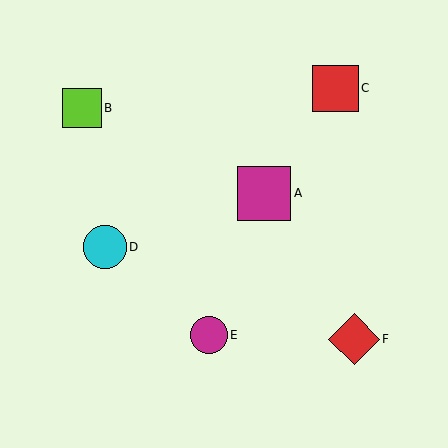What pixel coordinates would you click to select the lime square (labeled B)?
Click at (82, 108) to select the lime square B.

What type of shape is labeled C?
Shape C is a red square.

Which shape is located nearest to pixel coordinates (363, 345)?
The red diamond (labeled F) at (354, 339) is nearest to that location.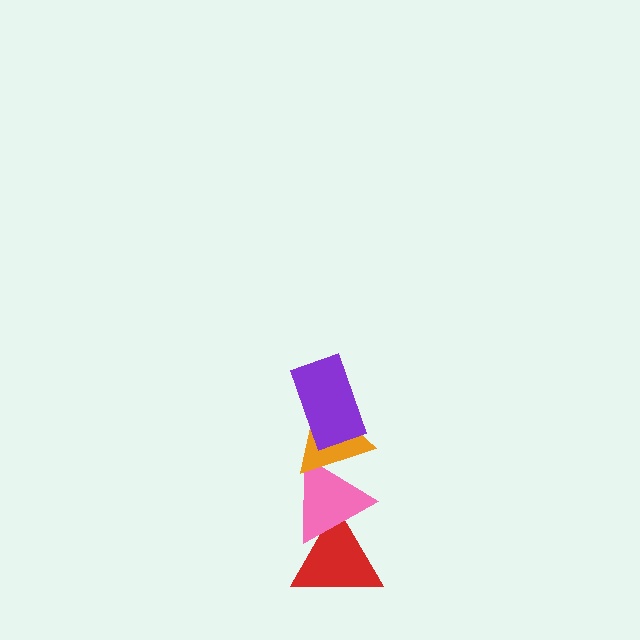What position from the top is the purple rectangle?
The purple rectangle is 1st from the top.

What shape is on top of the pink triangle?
The orange triangle is on top of the pink triangle.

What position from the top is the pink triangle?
The pink triangle is 3rd from the top.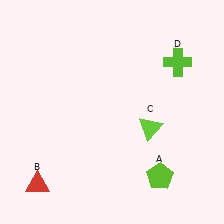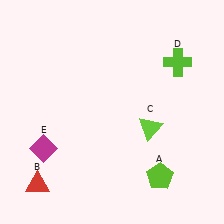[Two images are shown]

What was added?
A magenta diamond (E) was added in Image 2.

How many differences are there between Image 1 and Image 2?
There is 1 difference between the two images.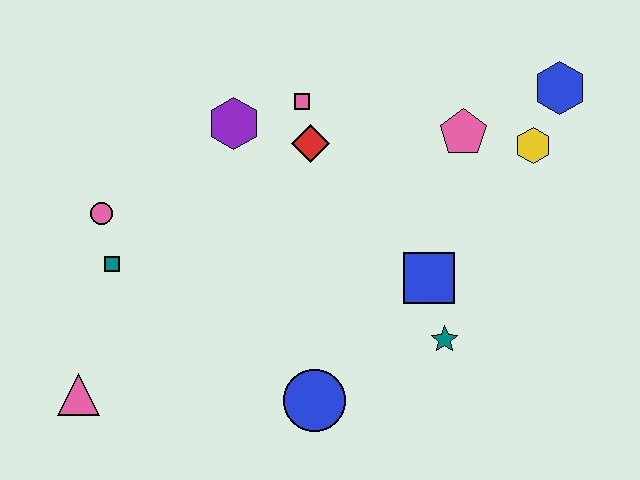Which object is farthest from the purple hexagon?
The blue hexagon is farthest from the purple hexagon.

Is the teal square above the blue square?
Yes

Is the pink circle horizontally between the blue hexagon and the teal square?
No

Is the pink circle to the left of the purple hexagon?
Yes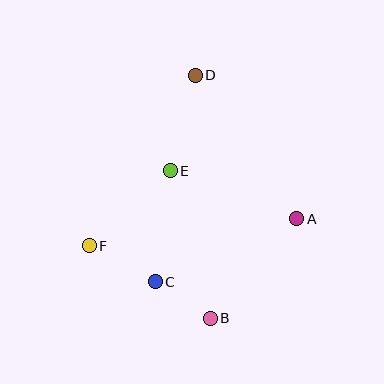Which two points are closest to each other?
Points B and C are closest to each other.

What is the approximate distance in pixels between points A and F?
The distance between A and F is approximately 209 pixels.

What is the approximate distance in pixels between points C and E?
The distance between C and E is approximately 112 pixels.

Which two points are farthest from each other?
Points B and D are farthest from each other.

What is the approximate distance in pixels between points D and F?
The distance between D and F is approximately 201 pixels.